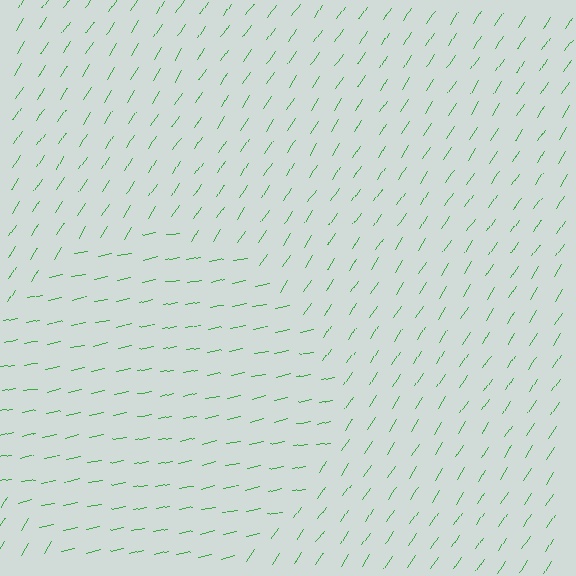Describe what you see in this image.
The image is filled with small green line segments. A circle region in the image has lines oriented differently from the surrounding lines, creating a visible texture boundary.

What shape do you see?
I see a circle.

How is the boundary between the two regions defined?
The boundary is defined purely by a change in line orientation (approximately 45 degrees difference). All lines are the same color and thickness.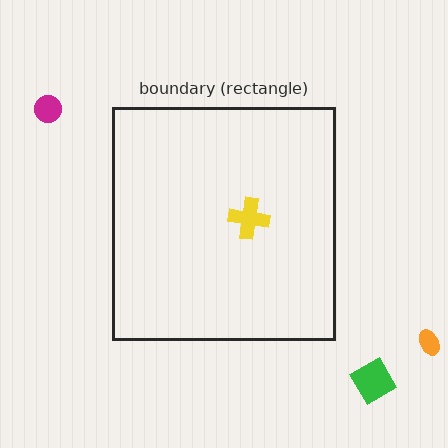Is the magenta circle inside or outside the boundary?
Outside.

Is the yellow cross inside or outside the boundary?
Inside.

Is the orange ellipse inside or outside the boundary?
Outside.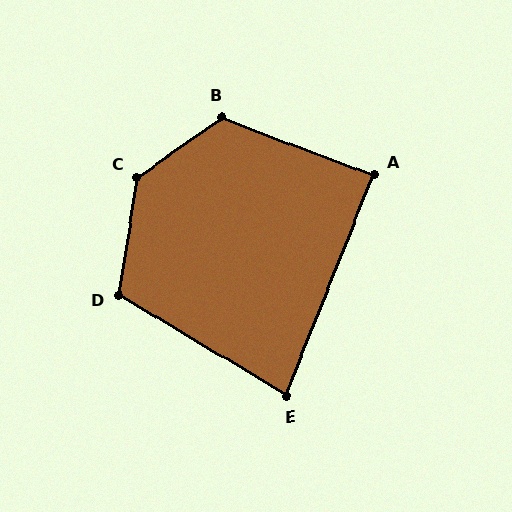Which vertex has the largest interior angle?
C, at approximately 134 degrees.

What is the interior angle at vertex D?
Approximately 112 degrees (obtuse).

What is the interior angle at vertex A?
Approximately 89 degrees (approximately right).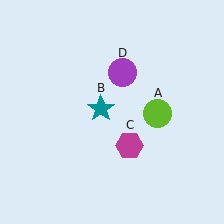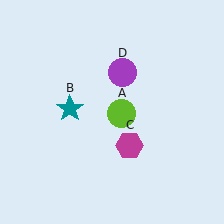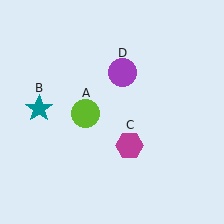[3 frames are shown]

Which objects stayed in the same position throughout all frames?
Magenta hexagon (object C) and purple circle (object D) remained stationary.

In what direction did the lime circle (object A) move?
The lime circle (object A) moved left.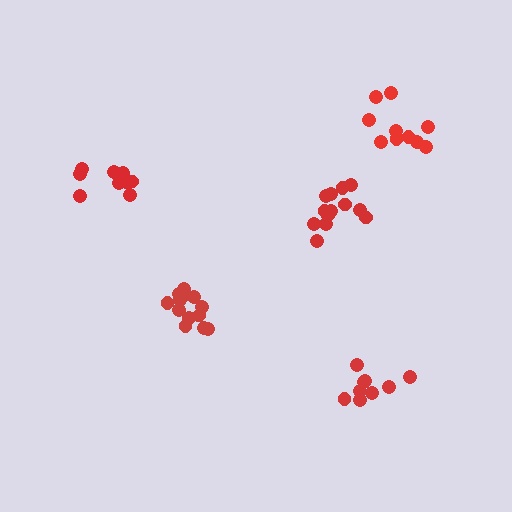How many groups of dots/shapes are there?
There are 5 groups.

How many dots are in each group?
Group 1: 9 dots, Group 2: 10 dots, Group 3: 13 dots, Group 4: 10 dots, Group 5: 13 dots (55 total).